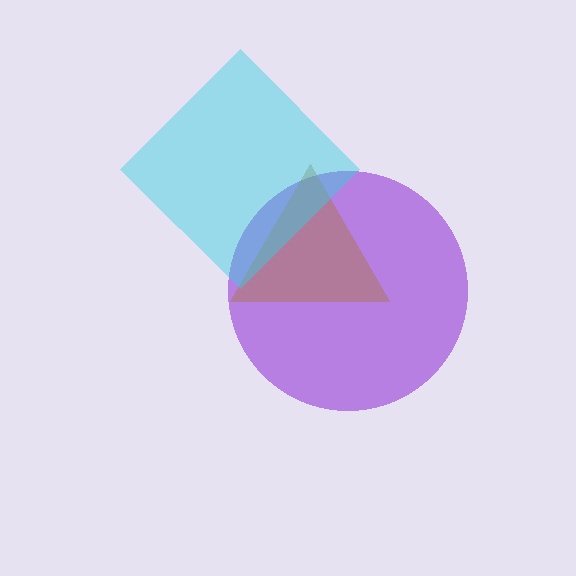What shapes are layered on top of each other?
The layered shapes are: a purple circle, a brown triangle, a cyan diamond.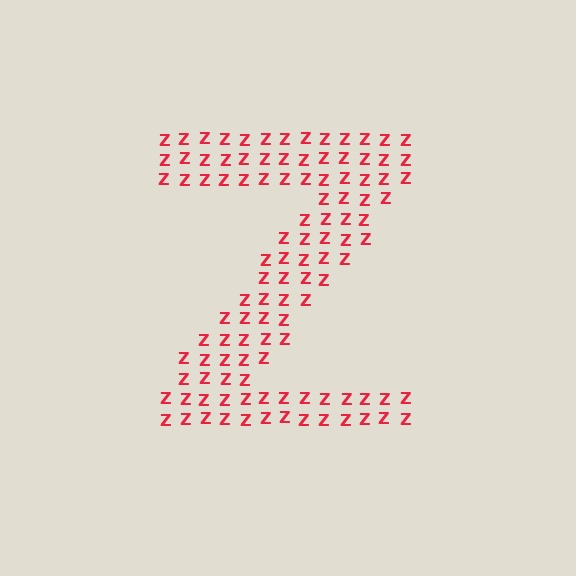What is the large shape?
The large shape is the letter Z.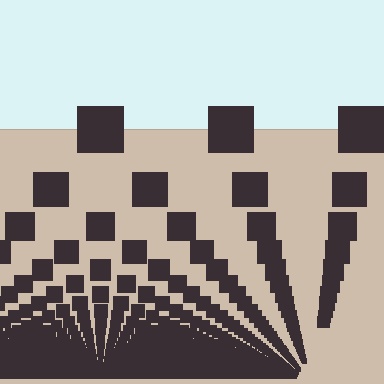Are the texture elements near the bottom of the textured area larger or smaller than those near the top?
Smaller. The gradient is inverted — elements near the bottom are smaller and denser.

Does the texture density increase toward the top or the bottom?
Density increases toward the bottom.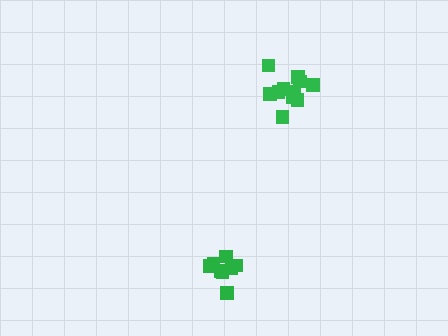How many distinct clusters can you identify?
There are 2 distinct clusters.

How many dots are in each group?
Group 1: 8 dots, Group 2: 11 dots (19 total).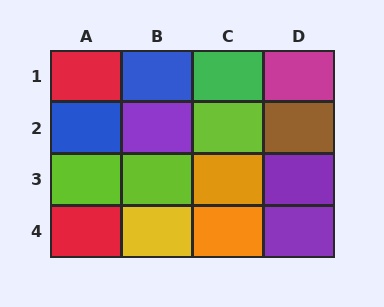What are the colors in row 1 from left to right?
Red, blue, green, magenta.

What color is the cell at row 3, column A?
Lime.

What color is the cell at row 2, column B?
Purple.